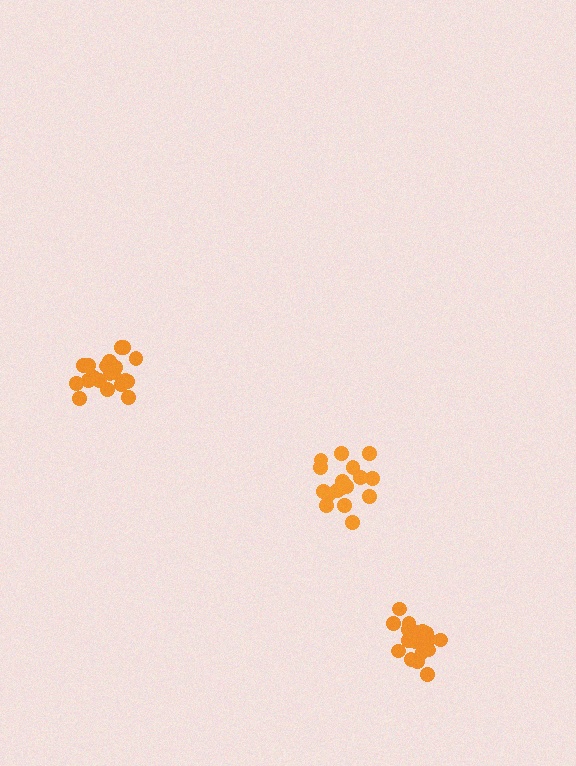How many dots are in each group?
Group 1: 20 dots, Group 2: 20 dots, Group 3: 17 dots (57 total).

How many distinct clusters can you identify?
There are 3 distinct clusters.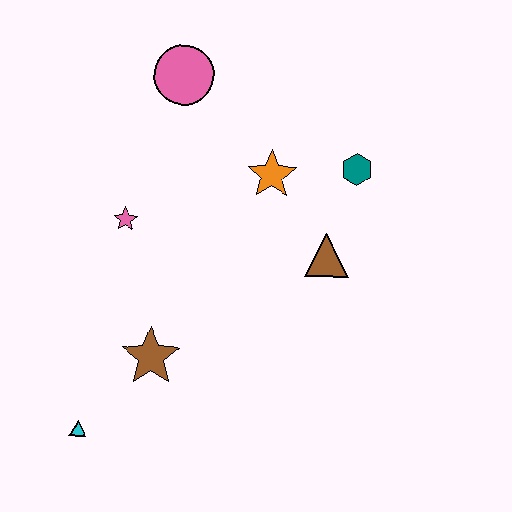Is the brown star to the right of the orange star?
No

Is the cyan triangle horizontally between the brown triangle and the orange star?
No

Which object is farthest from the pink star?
The teal hexagon is farthest from the pink star.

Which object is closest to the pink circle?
The orange star is closest to the pink circle.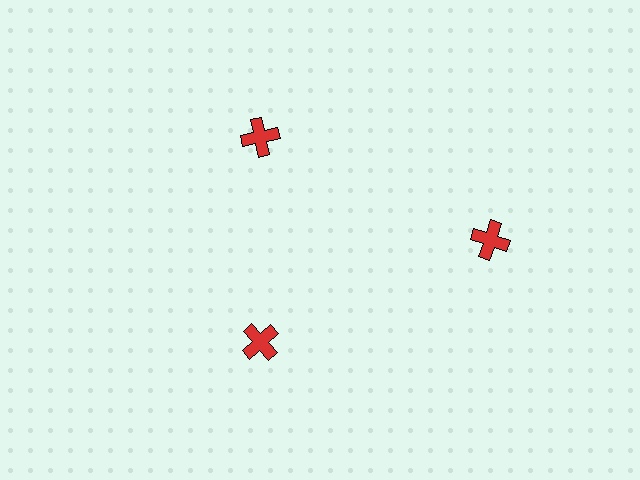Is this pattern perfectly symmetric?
No. The 3 red crosses are arranged in a ring, but one element near the 3 o'clock position is pushed outward from the center, breaking the 3-fold rotational symmetry.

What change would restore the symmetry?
The symmetry would be restored by moving it inward, back onto the ring so that all 3 crosses sit at equal angles and equal distance from the center.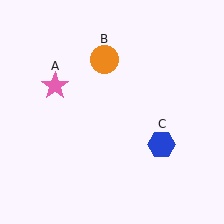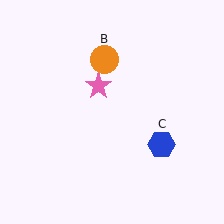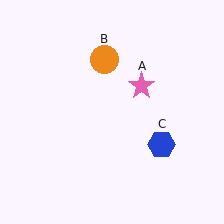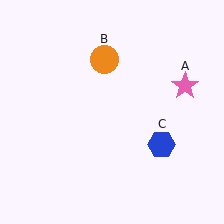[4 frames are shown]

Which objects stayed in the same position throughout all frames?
Orange circle (object B) and blue hexagon (object C) remained stationary.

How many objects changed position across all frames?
1 object changed position: pink star (object A).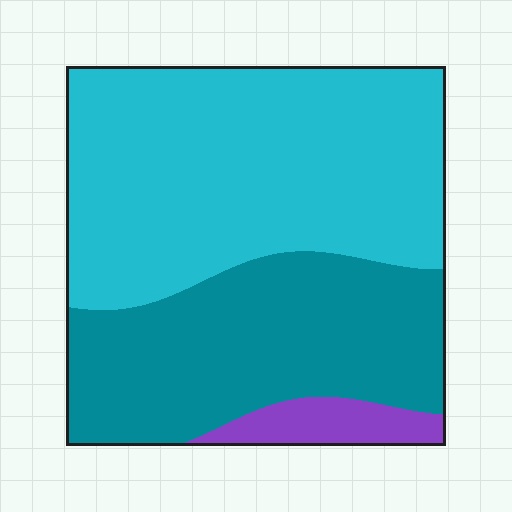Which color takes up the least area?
Purple, at roughly 5%.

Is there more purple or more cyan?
Cyan.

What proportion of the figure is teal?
Teal takes up between a quarter and a half of the figure.